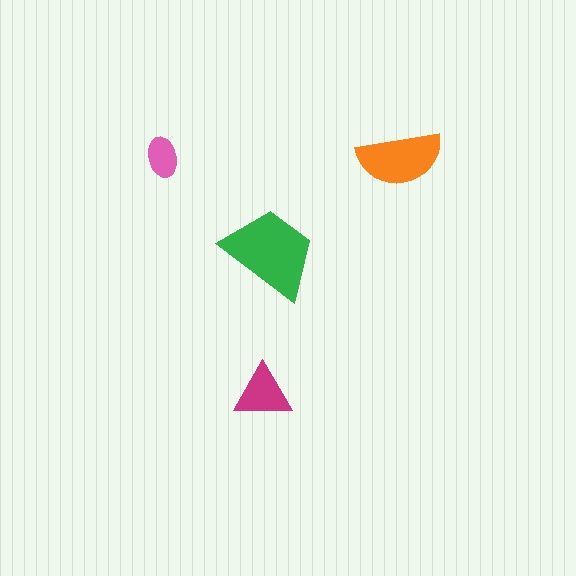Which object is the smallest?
The pink ellipse.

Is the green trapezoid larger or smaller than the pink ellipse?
Larger.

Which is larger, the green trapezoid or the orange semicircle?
The green trapezoid.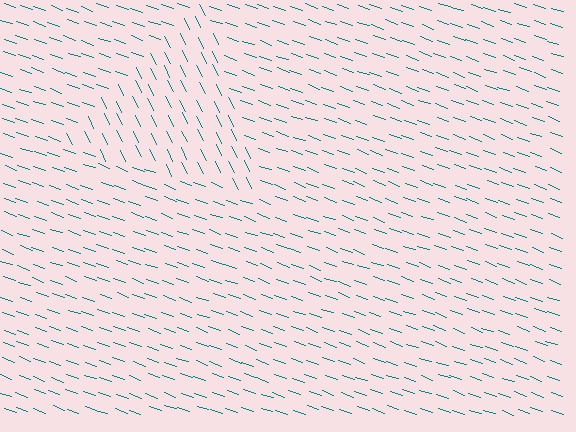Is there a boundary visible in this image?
Yes, there is a texture boundary formed by a change in line orientation.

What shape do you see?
I see a triangle.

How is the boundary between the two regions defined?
The boundary is defined purely by a change in line orientation (approximately 45 degrees difference). All lines are the same color and thickness.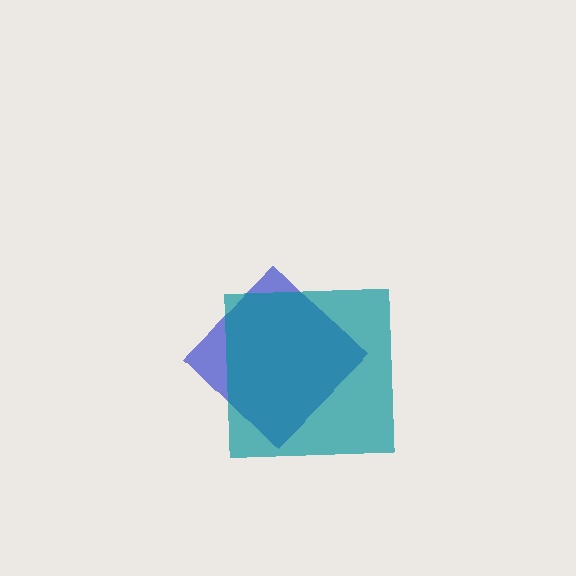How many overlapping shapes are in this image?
There are 2 overlapping shapes in the image.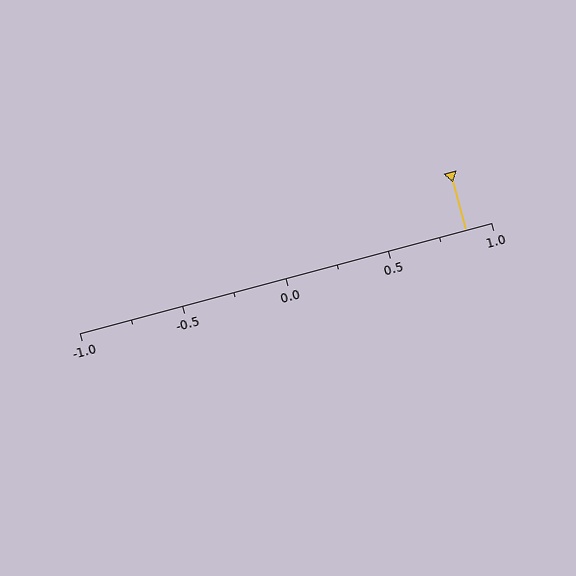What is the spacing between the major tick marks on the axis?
The major ticks are spaced 0.5 apart.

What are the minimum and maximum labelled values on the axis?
The axis runs from -1.0 to 1.0.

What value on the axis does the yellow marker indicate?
The marker indicates approximately 0.88.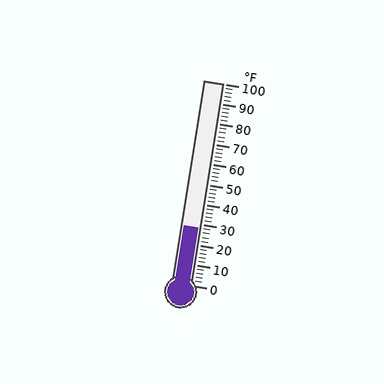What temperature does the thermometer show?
The thermometer shows approximately 28°F.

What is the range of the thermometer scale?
The thermometer scale ranges from 0°F to 100°F.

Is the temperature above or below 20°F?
The temperature is above 20°F.